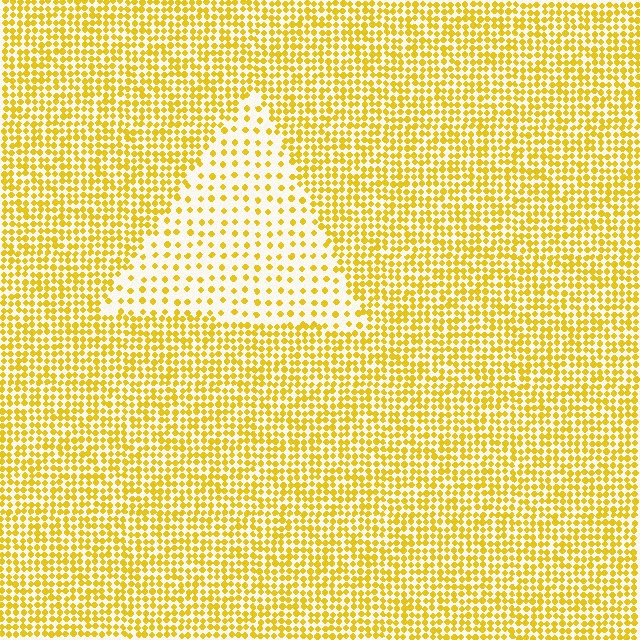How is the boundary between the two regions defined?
The boundary is defined by a change in element density (approximately 2.5x ratio). All elements are the same color, size, and shape.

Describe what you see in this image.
The image contains small yellow elements arranged at two different densities. A triangle-shaped region is visible where the elements are less densely packed than the surrounding area.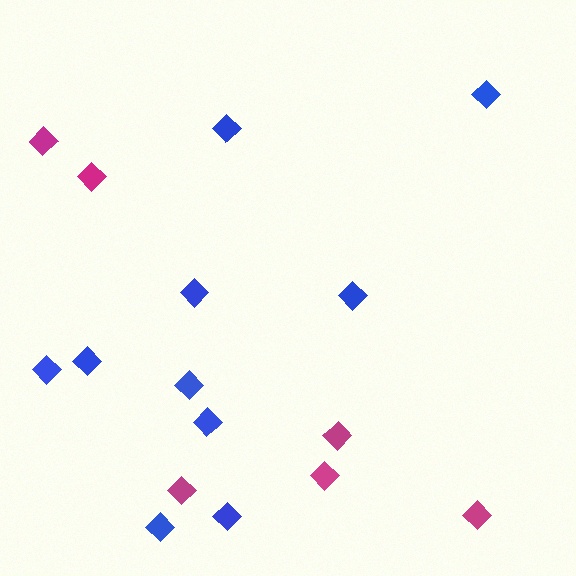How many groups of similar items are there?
There are 2 groups: one group of blue diamonds (10) and one group of magenta diamonds (6).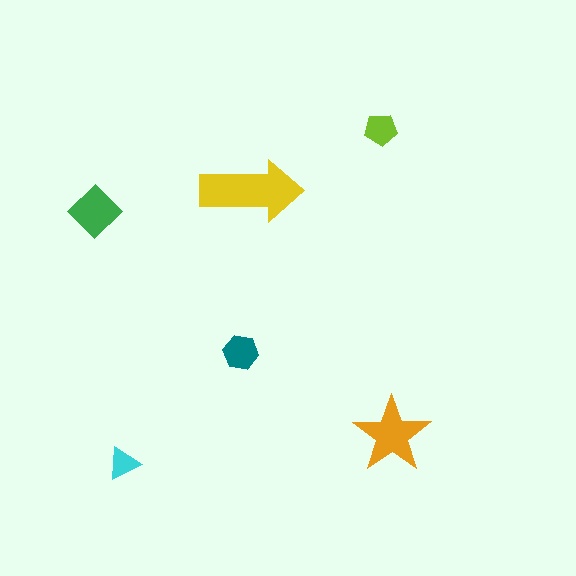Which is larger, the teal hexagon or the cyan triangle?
The teal hexagon.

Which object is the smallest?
The cyan triangle.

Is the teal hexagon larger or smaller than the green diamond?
Smaller.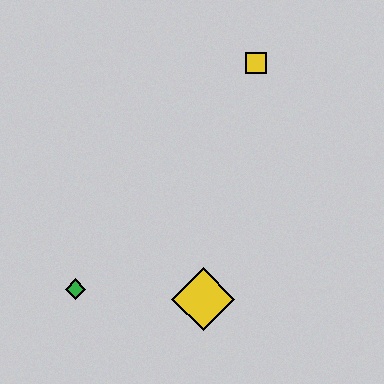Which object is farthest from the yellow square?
The green diamond is farthest from the yellow square.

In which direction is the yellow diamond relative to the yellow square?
The yellow diamond is below the yellow square.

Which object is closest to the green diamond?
The yellow diamond is closest to the green diamond.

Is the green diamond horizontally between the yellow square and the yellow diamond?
No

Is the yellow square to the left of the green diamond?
No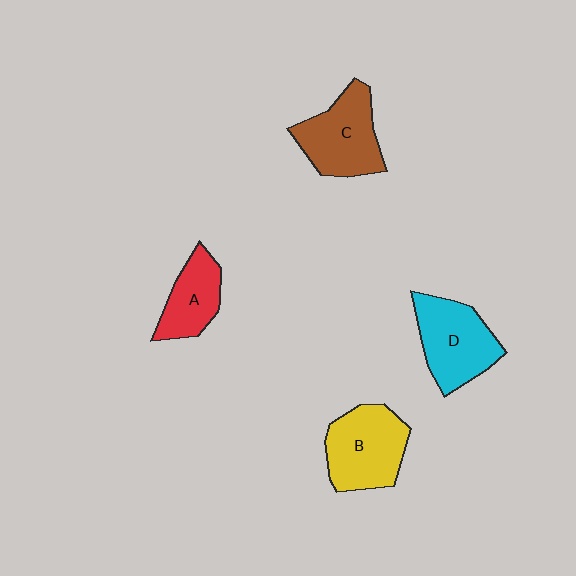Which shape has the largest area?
Shape B (yellow).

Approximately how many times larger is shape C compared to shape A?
Approximately 1.4 times.